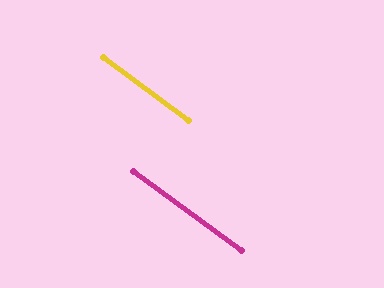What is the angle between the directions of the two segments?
Approximately 0 degrees.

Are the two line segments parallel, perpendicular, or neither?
Parallel — their directions differ by only 0.4°.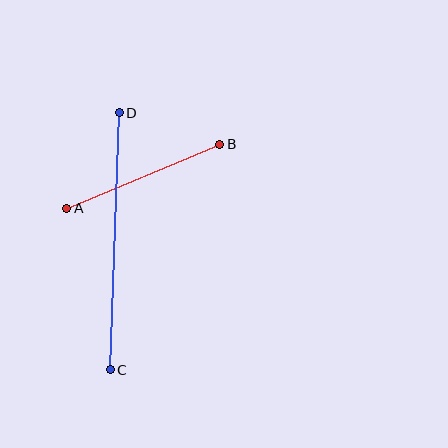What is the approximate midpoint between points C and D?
The midpoint is at approximately (115, 241) pixels.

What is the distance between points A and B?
The distance is approximately 166 pixels.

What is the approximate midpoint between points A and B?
The midpoint is at approximately (143, 176) pixels.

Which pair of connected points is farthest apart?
Points C and D are farthest apart.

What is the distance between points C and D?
The distance is approximately 257 pixels.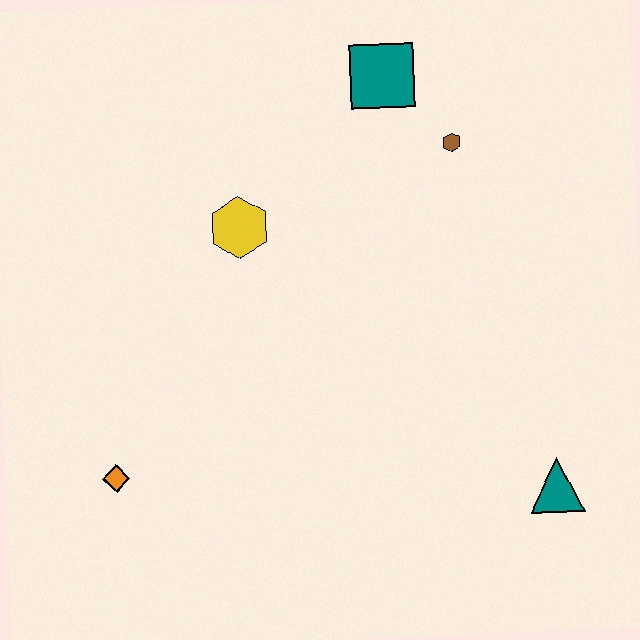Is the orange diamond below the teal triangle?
No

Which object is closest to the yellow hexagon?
The teal square is closest to the yellow hexagon.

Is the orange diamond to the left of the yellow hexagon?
Yes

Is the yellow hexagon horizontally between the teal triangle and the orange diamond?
Yes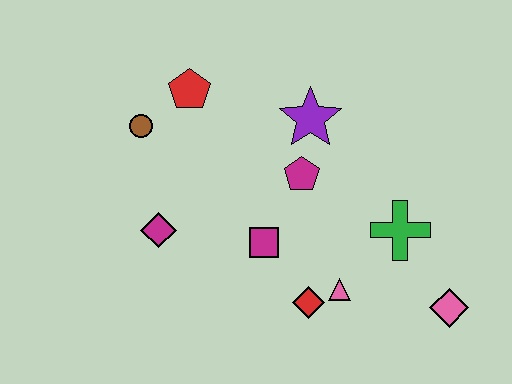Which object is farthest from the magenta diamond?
The pink diamond is farthest from the magenta diamond.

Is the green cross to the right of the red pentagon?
Yes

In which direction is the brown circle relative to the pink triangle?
The brown circle is to the left of the pink triangle.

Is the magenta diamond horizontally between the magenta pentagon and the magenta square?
No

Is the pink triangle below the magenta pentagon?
Yes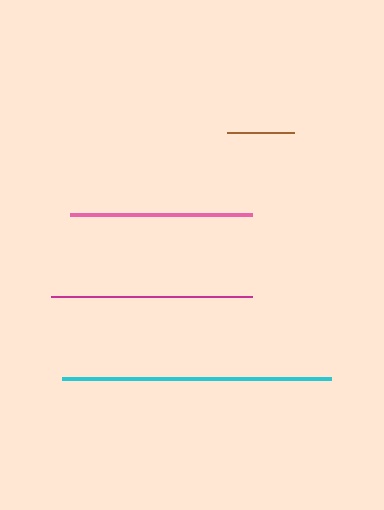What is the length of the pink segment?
The pink segment is approximately 182 pixels long.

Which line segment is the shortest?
The brown line is the shortest at approximately 67 pixels.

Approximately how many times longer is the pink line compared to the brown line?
The pink line is approximately 2.7 times the length of the brown line.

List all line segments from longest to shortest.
From longest to shortest: cyan, magenta, pink, brown.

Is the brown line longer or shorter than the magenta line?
The magenta line is longer than the brown line.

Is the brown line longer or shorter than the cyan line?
The cyan line is longer than the brown line.